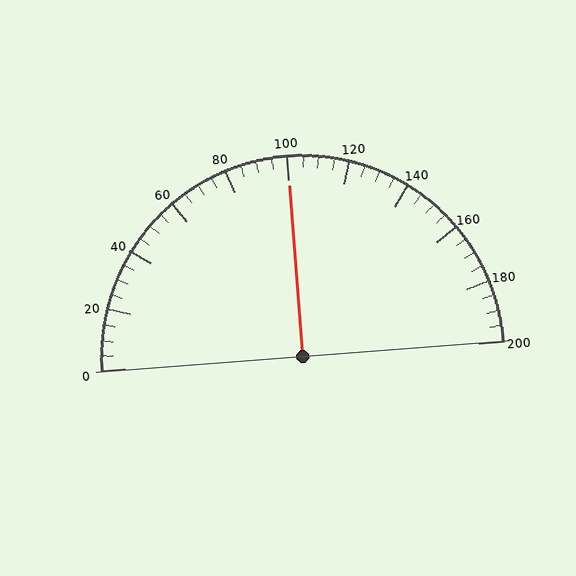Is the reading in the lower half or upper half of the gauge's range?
The reading is in the upper half of the range (0 to 200).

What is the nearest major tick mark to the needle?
The nearest major tick mark is 100.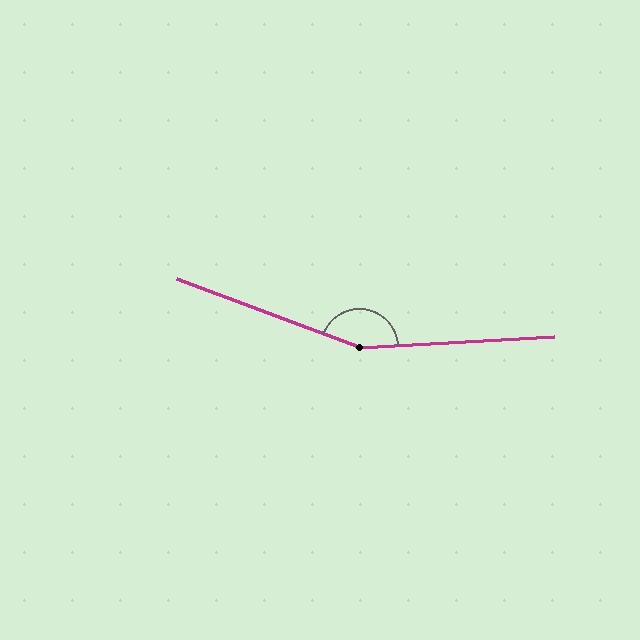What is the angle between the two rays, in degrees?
Approximately 156 degrees.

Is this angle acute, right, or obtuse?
It is obtuse.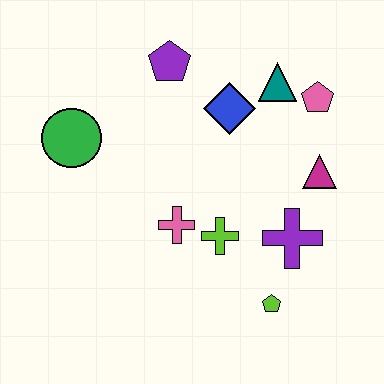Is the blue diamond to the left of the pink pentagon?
Yes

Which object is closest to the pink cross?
The lime cross is closest to the pink cross.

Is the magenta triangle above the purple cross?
Yes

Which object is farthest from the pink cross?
The pink pentagon is farthest from the pink cross.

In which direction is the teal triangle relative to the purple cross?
The teal triangle is above the purple cross.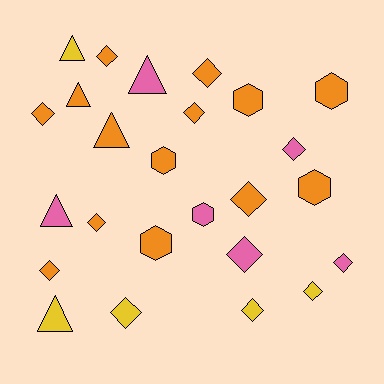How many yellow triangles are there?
There are 2 yellow triangles.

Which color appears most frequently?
Orange, with 14 objects.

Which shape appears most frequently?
Diamond, with 13 objects.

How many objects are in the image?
There are 25 objects.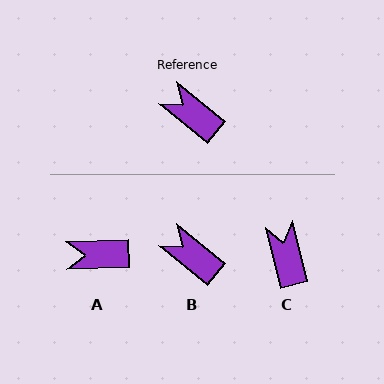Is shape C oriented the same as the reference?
No, it is off by about 36 degrees.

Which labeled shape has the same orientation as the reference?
B.